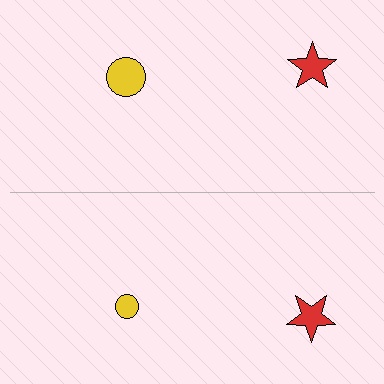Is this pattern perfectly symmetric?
No, the pattern is not perfectly symmetric. The yellow circle on the bottom side has a different size than its mirror counterpart.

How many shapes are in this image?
There are 4 shapes in this image.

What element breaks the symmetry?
The yellow circle on the bottom side has a different size than its mirror counterpart.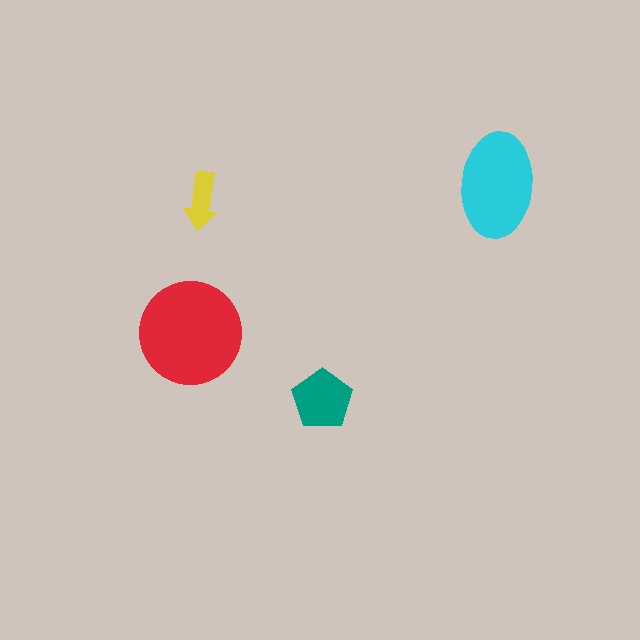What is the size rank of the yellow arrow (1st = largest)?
4th.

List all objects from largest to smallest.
The red circle, the cyan ellipse, the teal pentagon, the yellow arrow.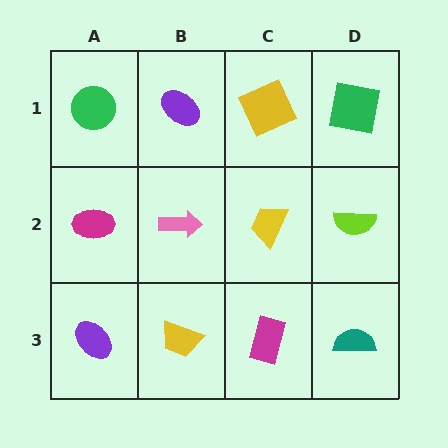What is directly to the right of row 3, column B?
A magenta rectangle.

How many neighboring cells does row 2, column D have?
3.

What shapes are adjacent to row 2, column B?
A purple ellipse (row 1, column B), a yellow trapezoid (row 3, column B), a magenta ellipse (row 2, column A), a yellow trapezoid (row 2, column C).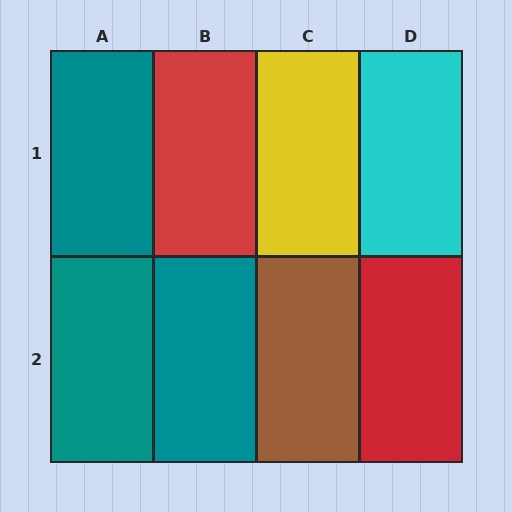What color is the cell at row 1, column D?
Cyan.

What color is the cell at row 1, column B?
Red.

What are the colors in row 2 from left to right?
Teal, teal, brown, red.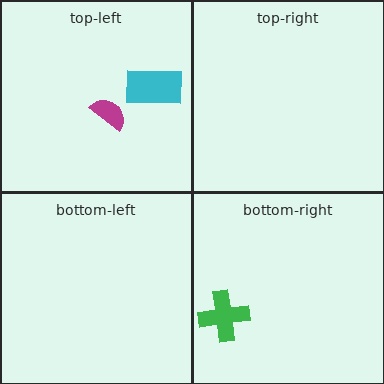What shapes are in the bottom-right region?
The green cross.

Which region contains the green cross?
The bottom-right region.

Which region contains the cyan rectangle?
The top-left region.